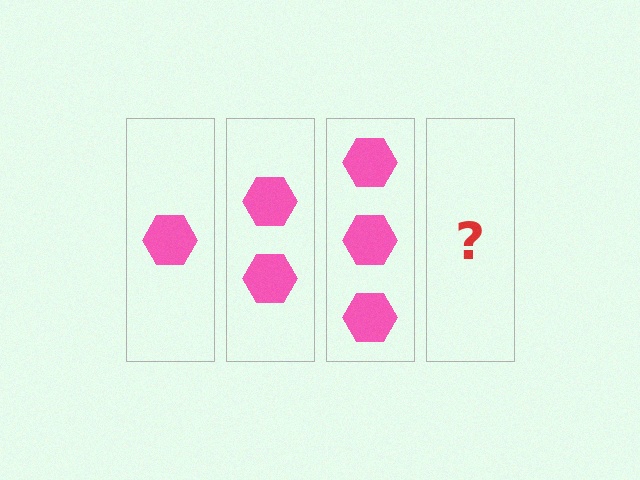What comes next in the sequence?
The next element should be 4 hexagons.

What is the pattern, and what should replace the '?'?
The pattern is that each step adds one more hexagon. The '?' should be 4 hexagons.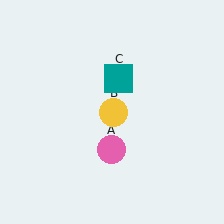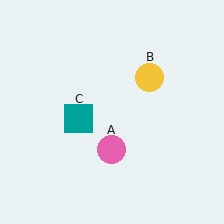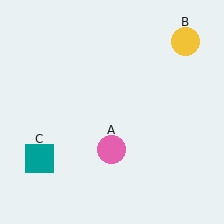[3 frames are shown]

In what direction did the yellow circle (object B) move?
The yellow circle (object B) moved up and to the right.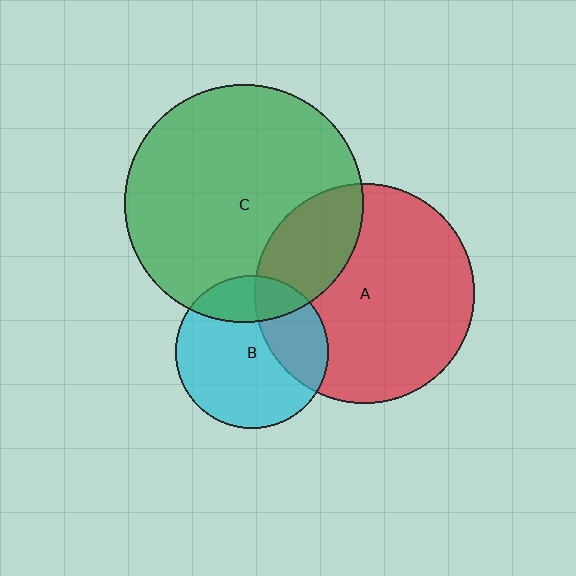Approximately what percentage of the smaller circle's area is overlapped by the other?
Approximately 20%.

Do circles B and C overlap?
Yes.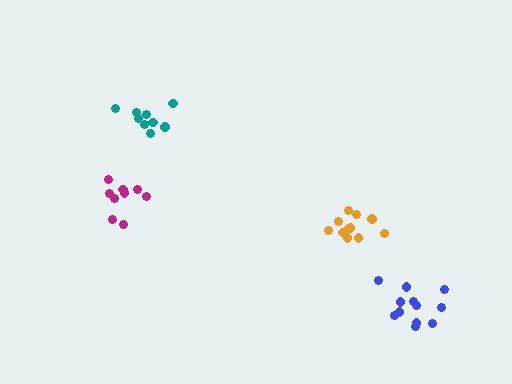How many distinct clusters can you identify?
There are 4 distinct clusters.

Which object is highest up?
The teal cluster is topmost.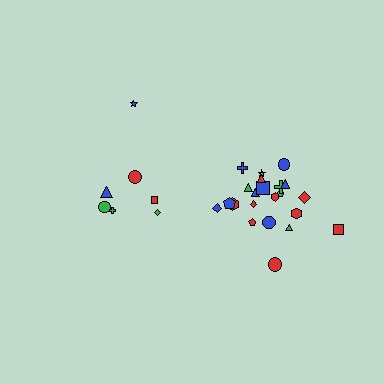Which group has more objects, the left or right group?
The right group.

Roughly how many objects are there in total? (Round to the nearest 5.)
Roughly 30 objects in total.